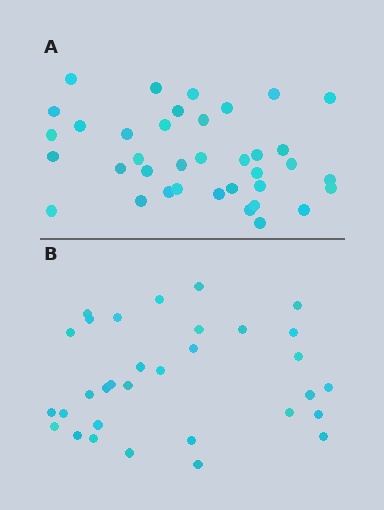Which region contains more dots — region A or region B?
Region A (the top region) has more dots.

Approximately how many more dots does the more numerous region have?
Region A has about 5 more dots than region B.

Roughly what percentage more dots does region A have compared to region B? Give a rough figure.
About 15% more.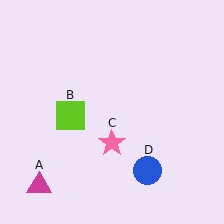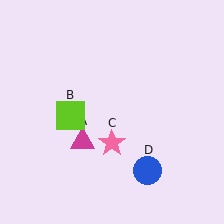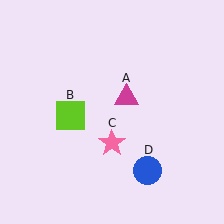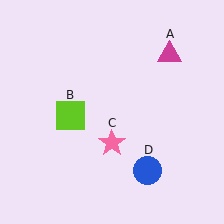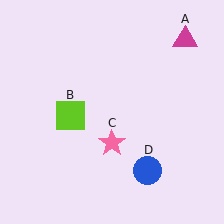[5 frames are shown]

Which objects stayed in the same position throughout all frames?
Lime square (object B) and pink star (object C) and blue circle (object D) remained stationary.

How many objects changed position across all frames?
1 object changed position: magenta triangle (object A).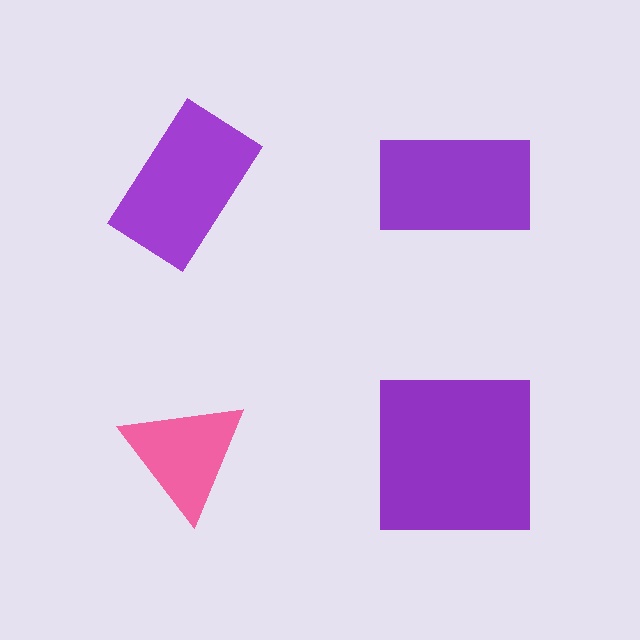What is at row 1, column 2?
A purple rectangle.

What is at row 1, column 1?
A purple rectangle.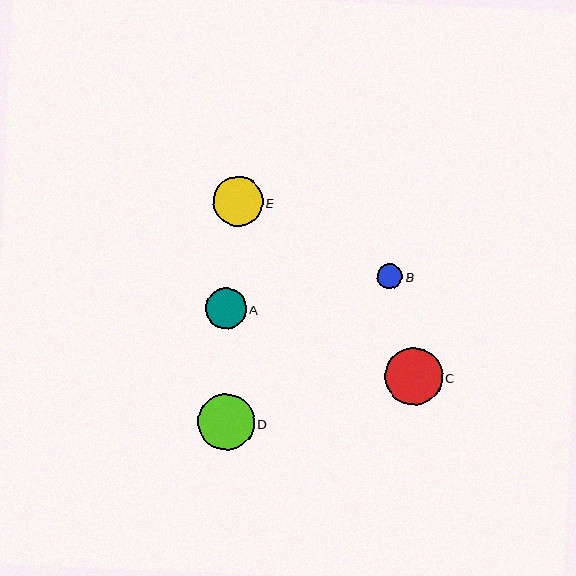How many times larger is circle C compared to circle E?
Circle C is approximately 1.2 times the size of circle E.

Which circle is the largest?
Circle C is the largest with a size of approximately 58 pixels.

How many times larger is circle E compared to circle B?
Circle E is approximately 2.0 times the size of circle B.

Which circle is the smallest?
Circle B is the smallest with a size of approximately 25 pixels.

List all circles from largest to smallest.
From largest to smallest: C, D, E, A, B.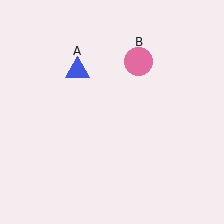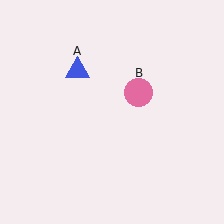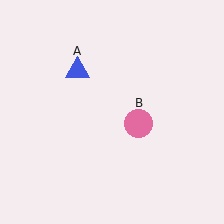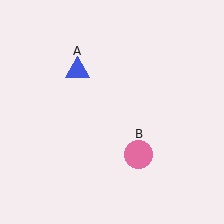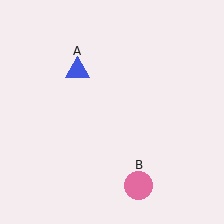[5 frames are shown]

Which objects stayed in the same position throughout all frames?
Blue triangle (object A) remained stationary.